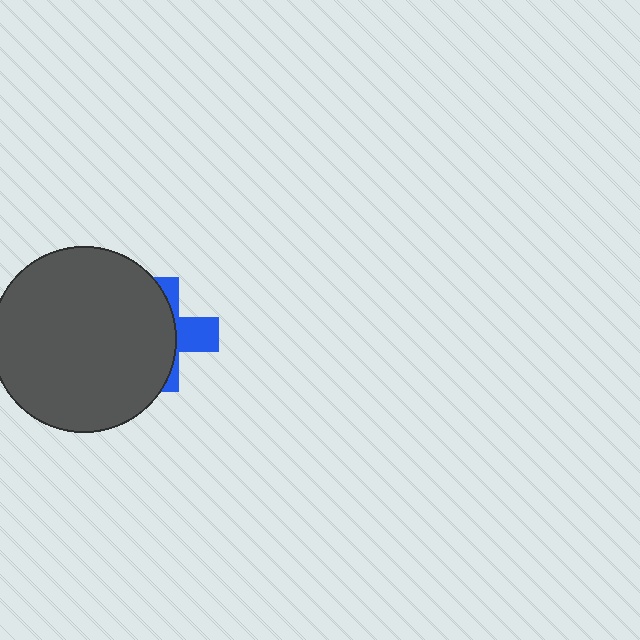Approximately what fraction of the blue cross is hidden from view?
Roughly 65% of the blue cross is hidden behind the dark gray circle.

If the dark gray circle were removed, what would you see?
You would see the complete blue cross.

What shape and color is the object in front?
The object in front is a dark gray circle.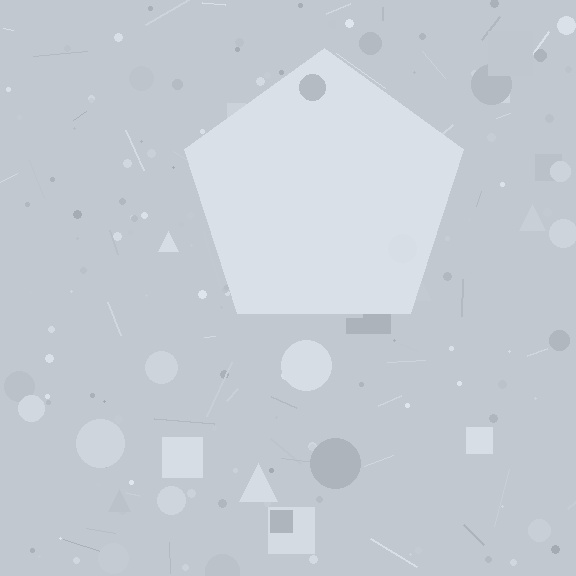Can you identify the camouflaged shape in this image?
The camouflaged shape is a pentagon.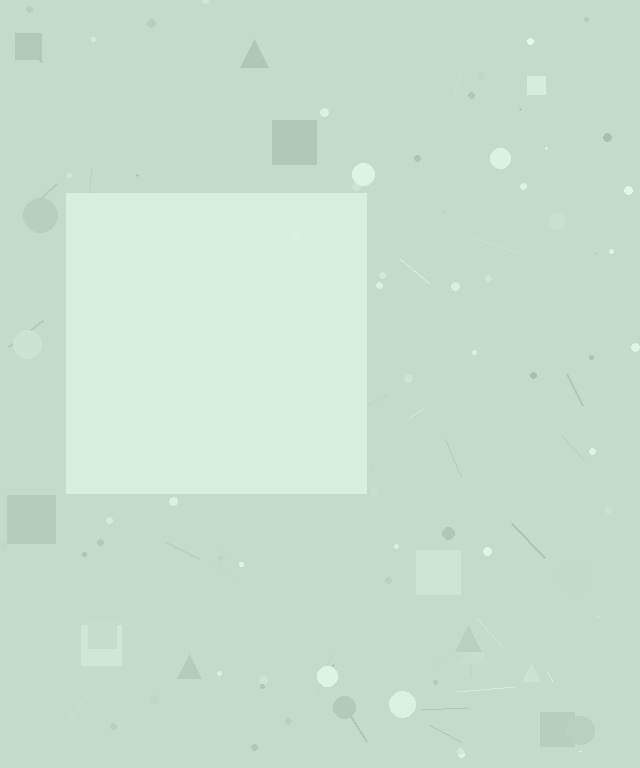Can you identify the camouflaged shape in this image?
The camouflaged shape is a square.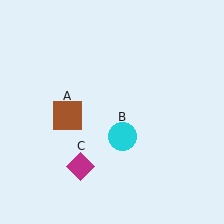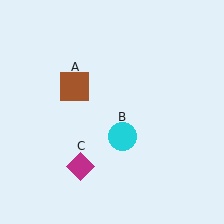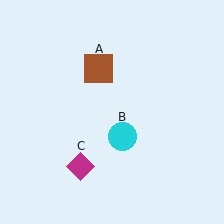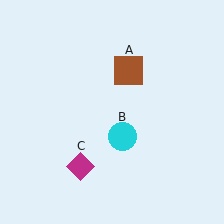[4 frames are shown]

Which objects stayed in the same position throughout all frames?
Cyan circle (object B) and magenta diamond (object C) remained stationary.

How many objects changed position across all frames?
1 object changed position: brown square (object A).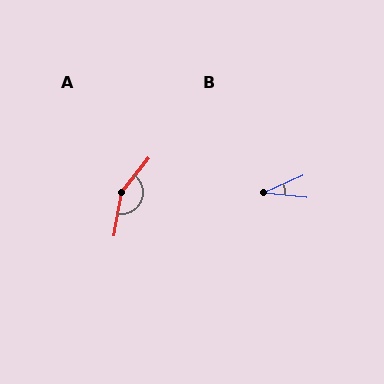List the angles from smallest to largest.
B (31°), A (151°).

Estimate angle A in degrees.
Approximately 151 degrees.